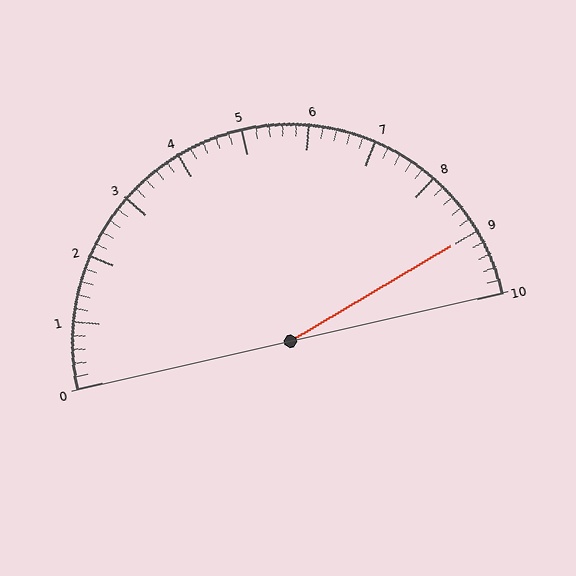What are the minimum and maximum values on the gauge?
The gauge ranges from 0 to 10.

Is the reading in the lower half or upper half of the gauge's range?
The reading is in the upper half of the range (0 to 10).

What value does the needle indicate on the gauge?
The needle indicates approximately 9.0.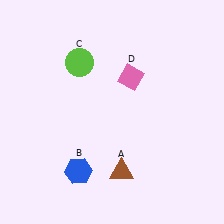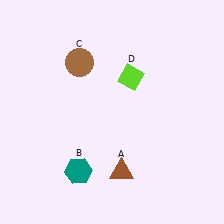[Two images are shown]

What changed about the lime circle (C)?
In Image 1, C is lime. In Image 2, it changed to brown.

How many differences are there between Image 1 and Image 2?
There are 3 differences between the two images.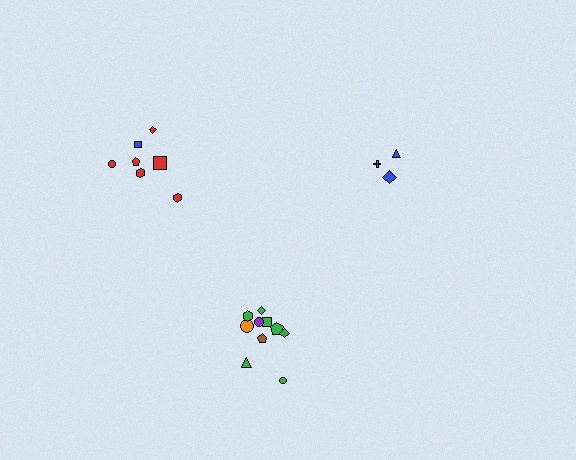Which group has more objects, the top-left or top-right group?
The top-left group.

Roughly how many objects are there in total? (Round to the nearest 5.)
Roughly 20 objects in total.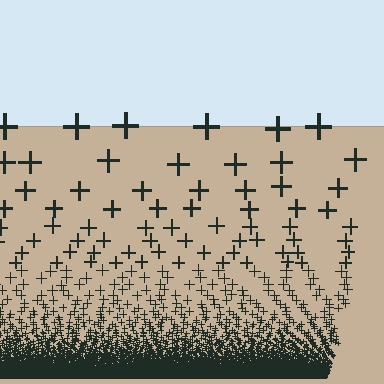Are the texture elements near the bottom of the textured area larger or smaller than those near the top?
Smaller. The gradient is inverted — elements near the bottom are smaller and denser.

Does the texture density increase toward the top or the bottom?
Density increases toward the bottom.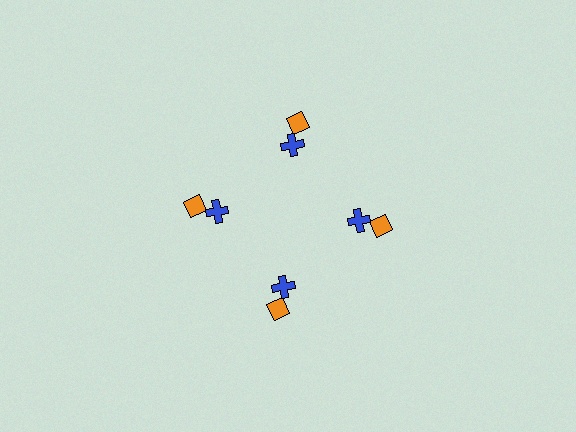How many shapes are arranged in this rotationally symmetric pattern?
There are 8 shapes, arranged in 4 groups of 2.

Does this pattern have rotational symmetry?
Yes, this pattern has 4-fold rotational symmetry. It looks the same after rotating 90 degrees around the center.